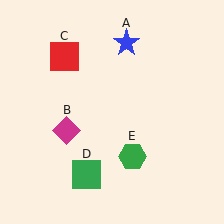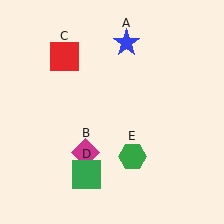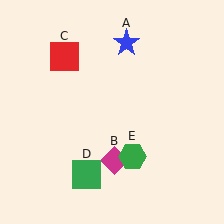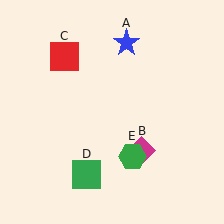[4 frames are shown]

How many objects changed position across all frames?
1 object changed position: magenta diamond (object B).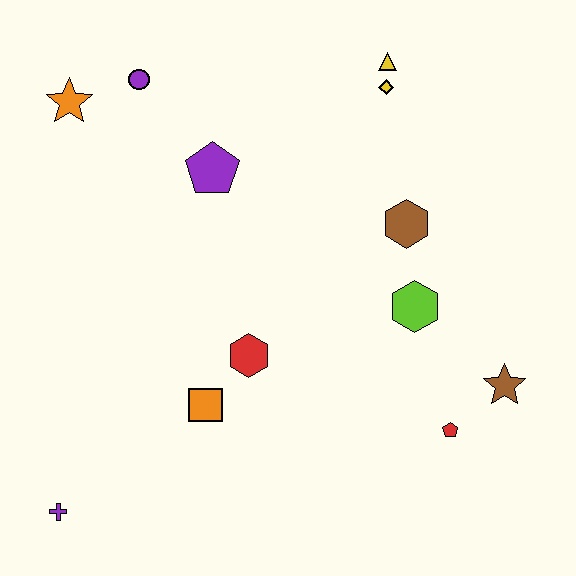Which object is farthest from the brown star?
The orange star is farthest from the brown star.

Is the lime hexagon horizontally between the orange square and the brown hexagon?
No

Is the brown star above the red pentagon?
Yes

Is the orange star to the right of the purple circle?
No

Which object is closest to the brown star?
The red pentagon is closest to the brown star.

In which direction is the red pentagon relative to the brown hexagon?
The red pentagon is below the brown hexagon.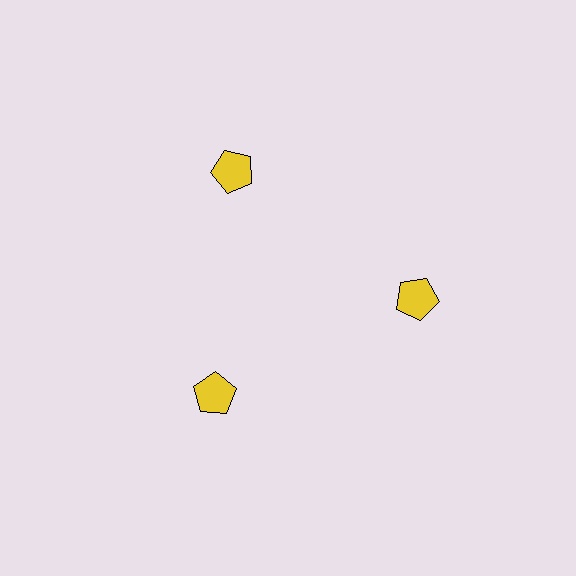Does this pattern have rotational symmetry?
Yes, this pattern has 3-fold rotational symmetry. It looks the same after rotating 120 degrees around the center.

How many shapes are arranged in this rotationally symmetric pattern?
There are 3 shapes, arranged in 3 groups of 1.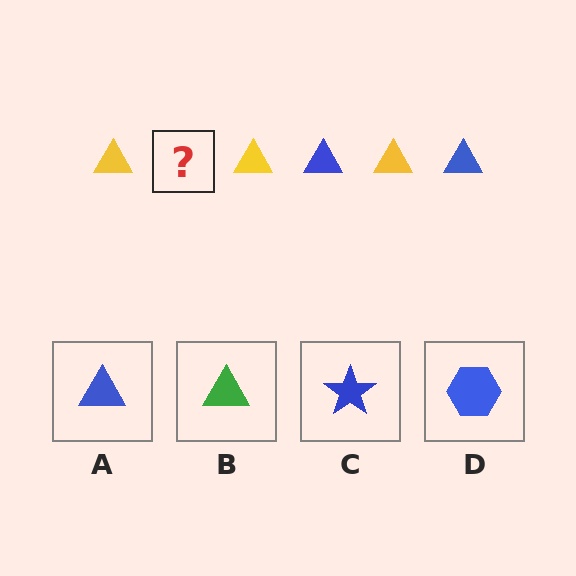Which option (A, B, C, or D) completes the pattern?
A.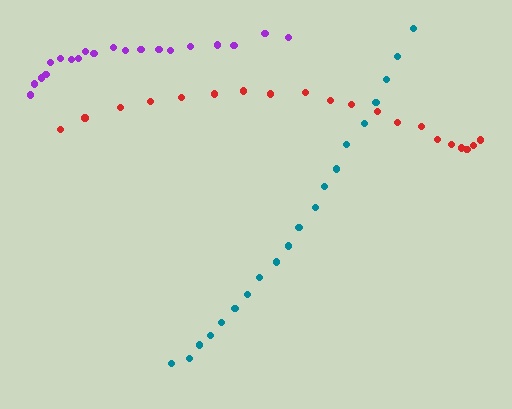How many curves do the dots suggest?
There are 3 distinct paths.